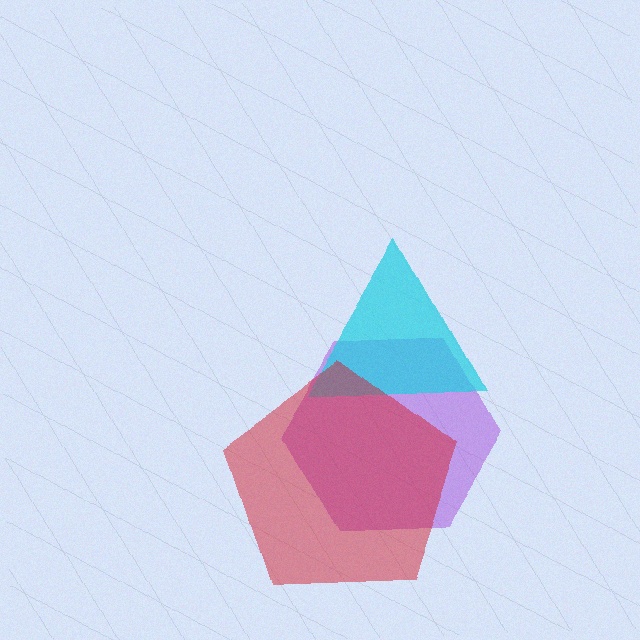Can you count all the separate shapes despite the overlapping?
Yes, there are 3 separate shapes.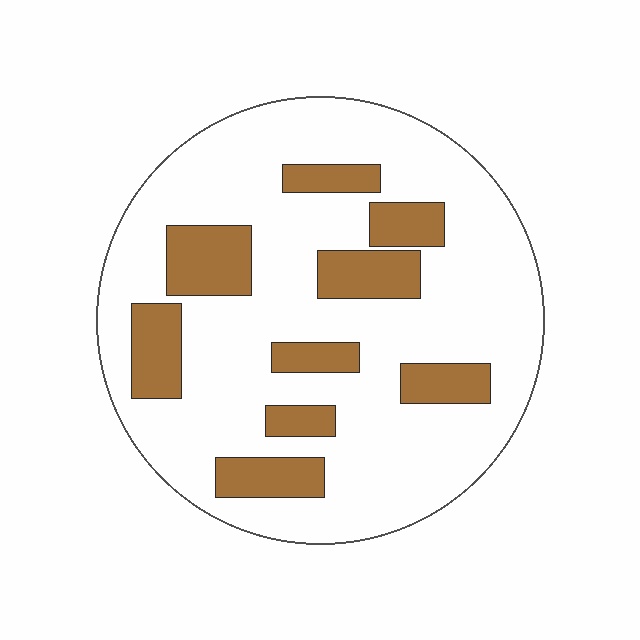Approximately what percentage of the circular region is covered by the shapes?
Approximately 25%.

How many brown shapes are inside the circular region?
9.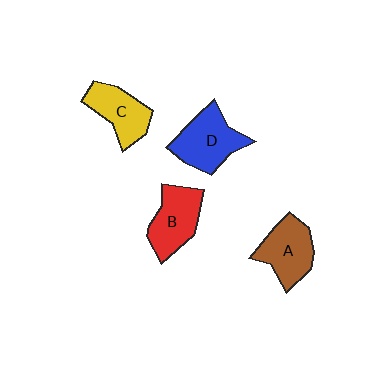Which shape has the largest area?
Shape D (blue).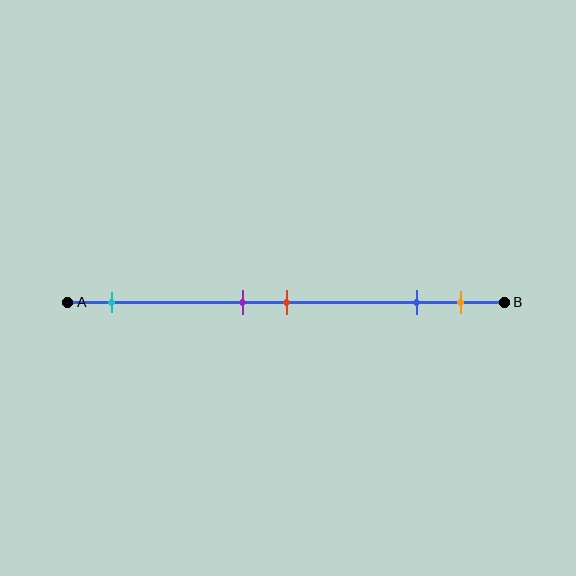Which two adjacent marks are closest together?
The purple and red marks are the closest adjacent pair.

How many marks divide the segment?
There are 5 marks dividing the segment.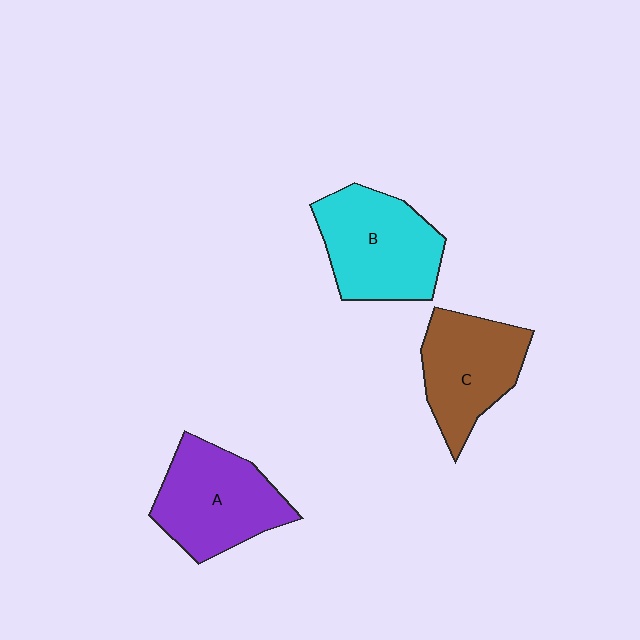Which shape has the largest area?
Shape B (cyan).